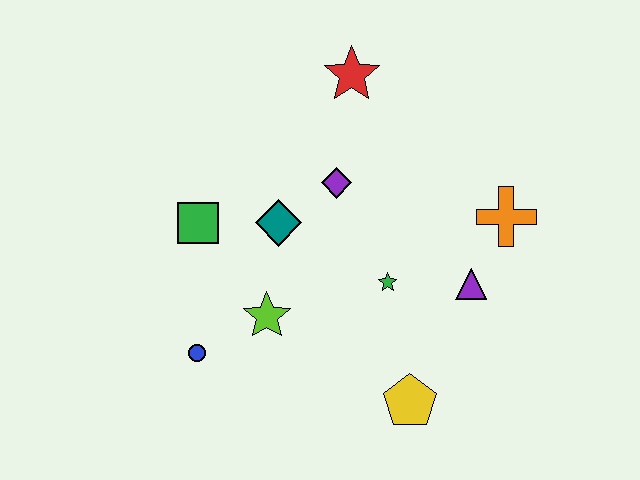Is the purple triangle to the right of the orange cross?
No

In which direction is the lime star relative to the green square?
The lime star is below the green square.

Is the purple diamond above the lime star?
Yes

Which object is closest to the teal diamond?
The purple diamond is closest to the teal diamond.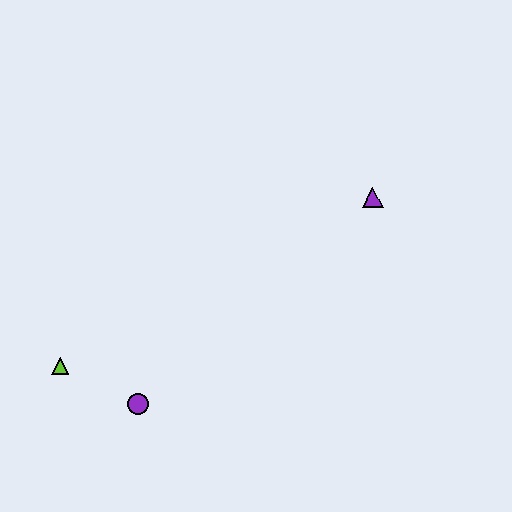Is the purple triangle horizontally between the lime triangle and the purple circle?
No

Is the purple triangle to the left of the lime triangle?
No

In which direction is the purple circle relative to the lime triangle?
The purple circle is to the right of the lime triangle.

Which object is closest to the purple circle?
The lime triangle is closest to the purple circle.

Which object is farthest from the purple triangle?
The lime triangle is farthest from the purple triangle.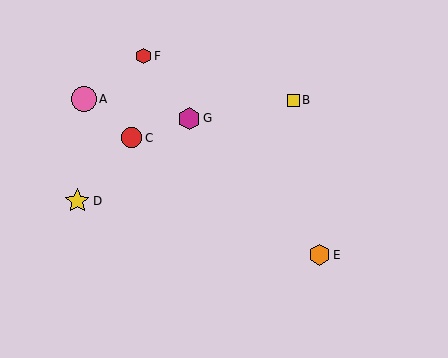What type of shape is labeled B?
Shape B is a yellow square.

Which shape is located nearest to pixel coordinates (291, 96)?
The yellow square (labeled B) at (293, 100) is nearest to that location.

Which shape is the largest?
The pink circle (labeled A) is the largest.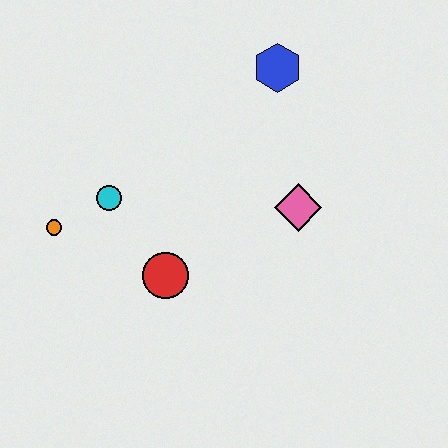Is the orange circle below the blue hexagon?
Yes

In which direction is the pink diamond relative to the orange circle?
The pink diamond is to the right of the orange circle.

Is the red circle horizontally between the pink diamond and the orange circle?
Yes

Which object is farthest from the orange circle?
The blue hexagon is farthest from the orange circle.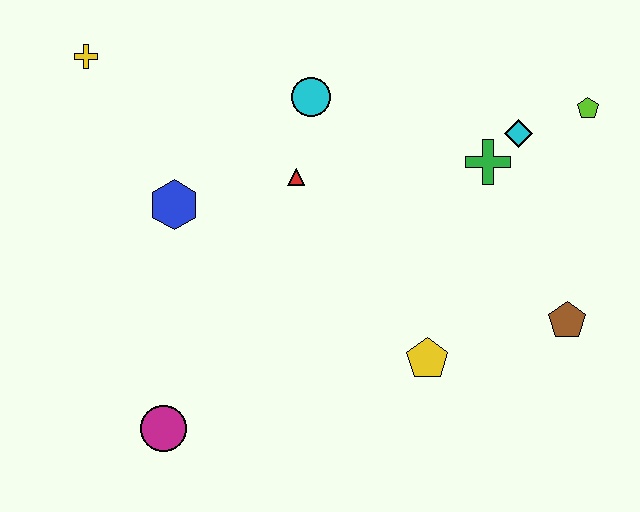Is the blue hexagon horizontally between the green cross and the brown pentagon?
No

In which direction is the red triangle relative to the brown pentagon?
The red triangle is to the left of the brown pentagon.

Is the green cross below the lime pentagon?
Yes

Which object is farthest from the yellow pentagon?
The yellow cross is farthest from the yellow pentagon.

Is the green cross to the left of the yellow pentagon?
No